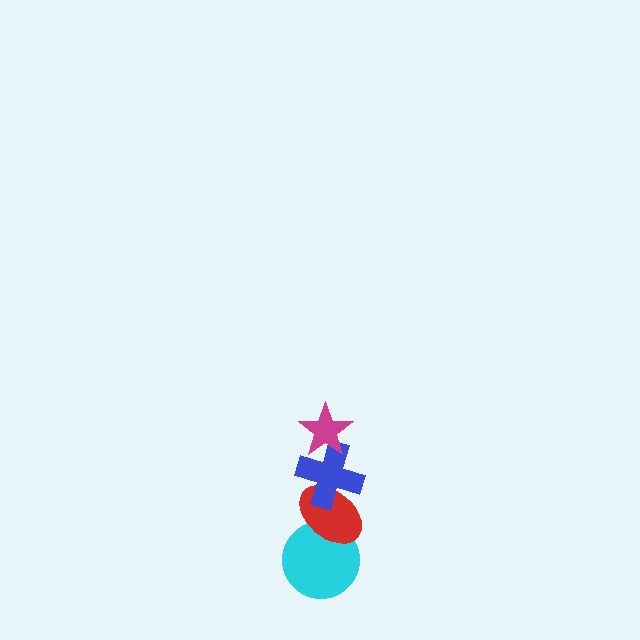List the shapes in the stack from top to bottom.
From top to bottom: the magenta star, the blue cross, the red ellipse, the cyan circle.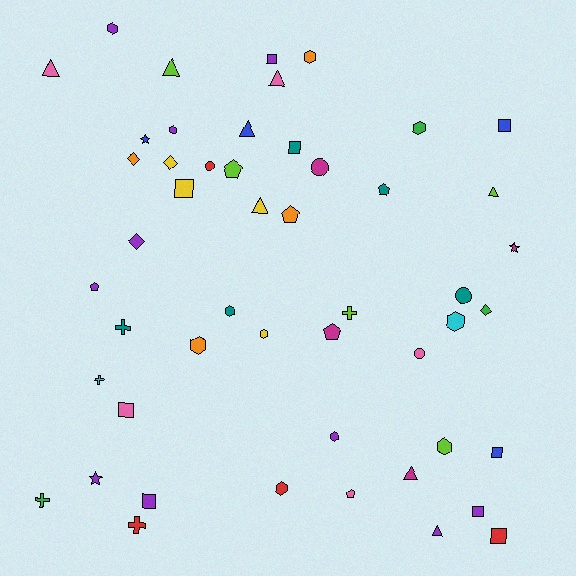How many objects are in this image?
There are 50 objects.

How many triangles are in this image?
There are 8 triangles.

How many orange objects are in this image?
There are 4 orange objects.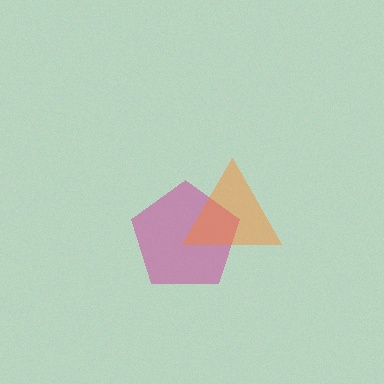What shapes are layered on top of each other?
The layered shapes are: a magenta pentagon, an orange triangle.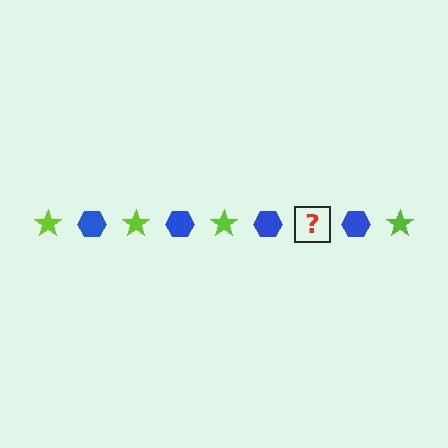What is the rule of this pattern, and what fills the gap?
The rule is that the pattern alternates between lime star and blue hexagon. The gap should be filled with a lime star.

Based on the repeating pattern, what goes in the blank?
The blank should be a lime star.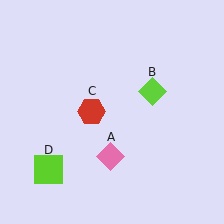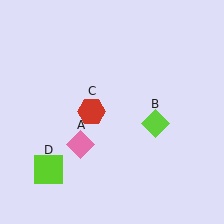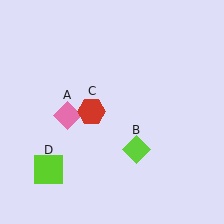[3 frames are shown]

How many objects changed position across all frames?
2 objects changed position: pink diamond (object A), lime diamond (object B).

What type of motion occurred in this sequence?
The pink diamond (object A), lime diamond (object B) rotated clockwise around the center of the scene.